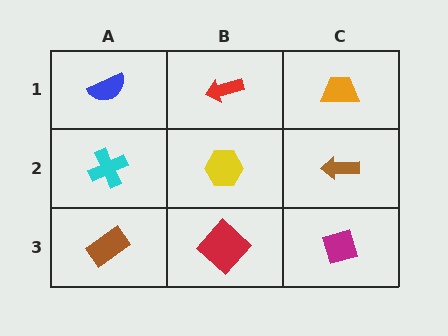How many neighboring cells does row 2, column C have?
3.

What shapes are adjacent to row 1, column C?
A brown arrow (row 2, column C), a red arrow (row 1, column B).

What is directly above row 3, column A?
A cyan cross.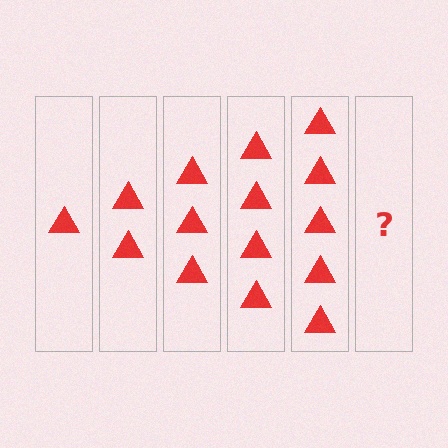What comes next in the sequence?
The next element should be 6 triangles.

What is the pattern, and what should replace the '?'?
The pattern is that each step adds one more triangle. The '?' should be 6 triangles.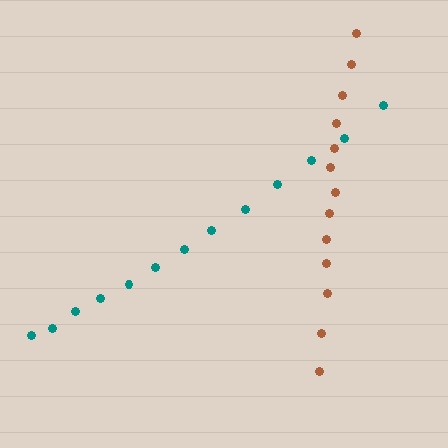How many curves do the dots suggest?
There are 2 distinct paths.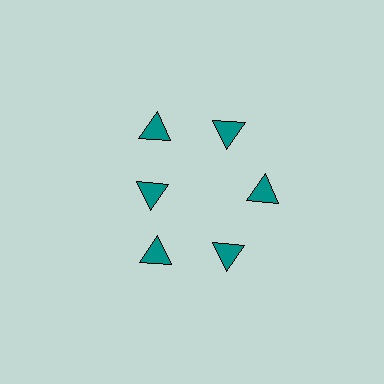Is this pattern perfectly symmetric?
No. The 6 teal triangles are arranged in a ring, but one element near the 9 o'clock position is pulled inward toward the center, breaking the 6-fold rotational symmetry.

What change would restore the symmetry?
The symmetry would be restored by moving it outward, back onto the ring so that all 6 triangles sit at equal angles and equal distance from the center.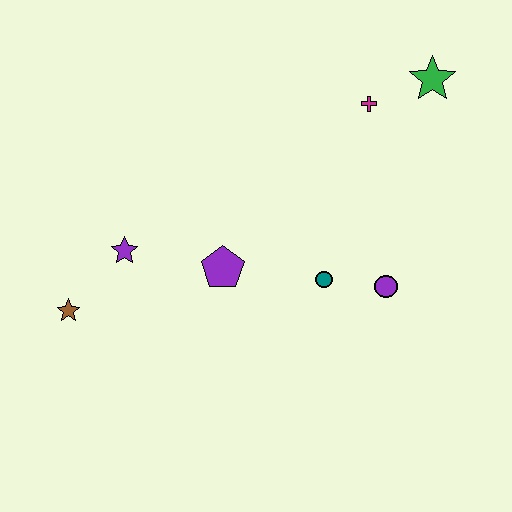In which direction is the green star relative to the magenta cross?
The green star is to the right of the magenta cross.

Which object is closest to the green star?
The magenta cross is closest to the green star.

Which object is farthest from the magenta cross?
The brown star is farthest from the magenta cross.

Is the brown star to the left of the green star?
Yes